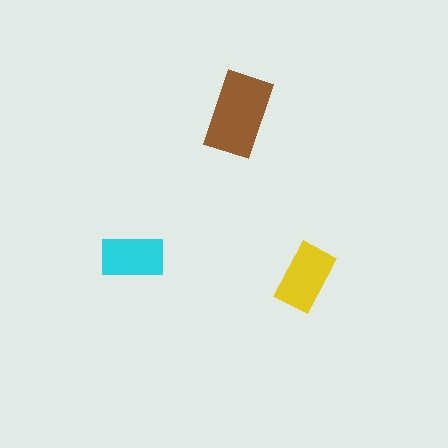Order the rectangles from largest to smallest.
the brown one, the yellow one, the cyan one.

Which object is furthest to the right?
The yellow rectangle is rightmost.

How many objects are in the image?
There are 3 objects in the image.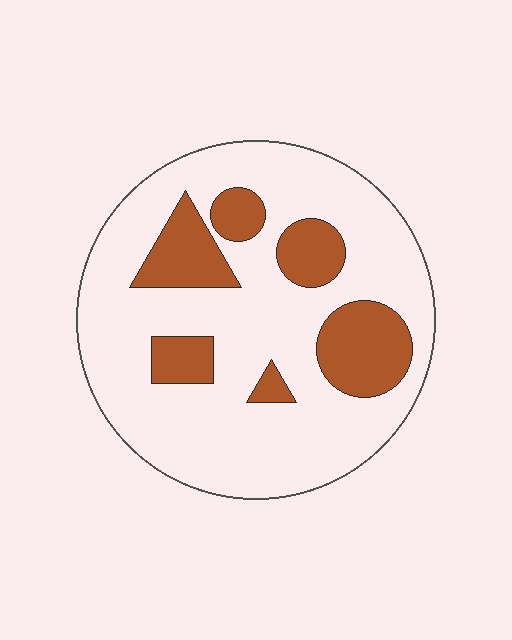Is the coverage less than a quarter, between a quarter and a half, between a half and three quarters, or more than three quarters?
Less than a quarter.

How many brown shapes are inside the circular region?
6.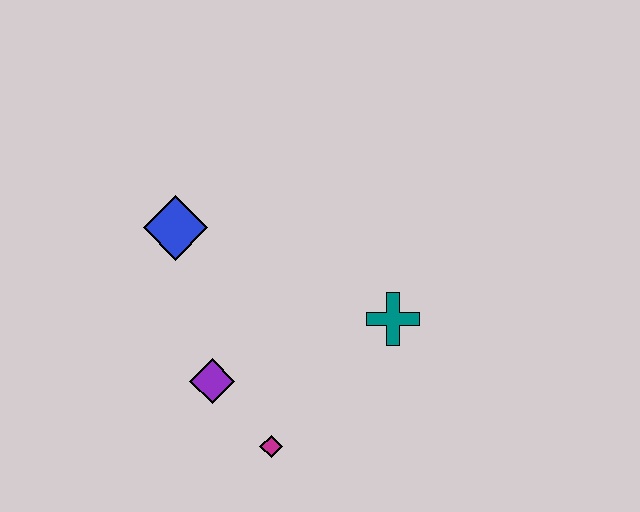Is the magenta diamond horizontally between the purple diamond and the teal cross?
Yes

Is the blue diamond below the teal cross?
No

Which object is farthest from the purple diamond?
The teal cross is farthest from the purple diamond.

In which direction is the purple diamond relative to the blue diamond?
The purple diamond is below the blue diamond.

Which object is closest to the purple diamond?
The magenta diamond is closest to the purple diamond.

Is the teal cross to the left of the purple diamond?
No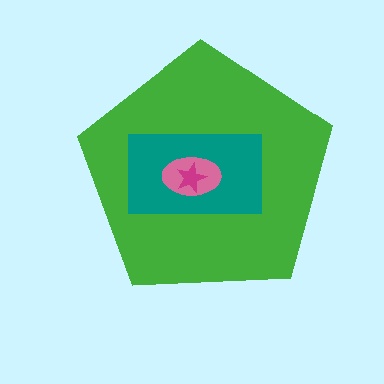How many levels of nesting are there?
4.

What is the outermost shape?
The green pentagon.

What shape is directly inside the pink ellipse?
The magenta star.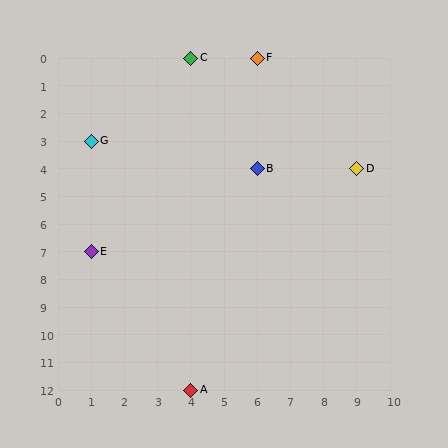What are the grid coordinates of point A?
Point A is at grid coordinates (4, 12).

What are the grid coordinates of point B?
Point B is at grid coordinates (6, 4).